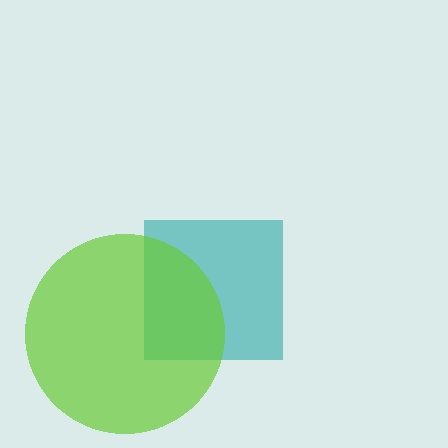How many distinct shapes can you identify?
There are 2 distinct shapes: a teal square, a lime circle.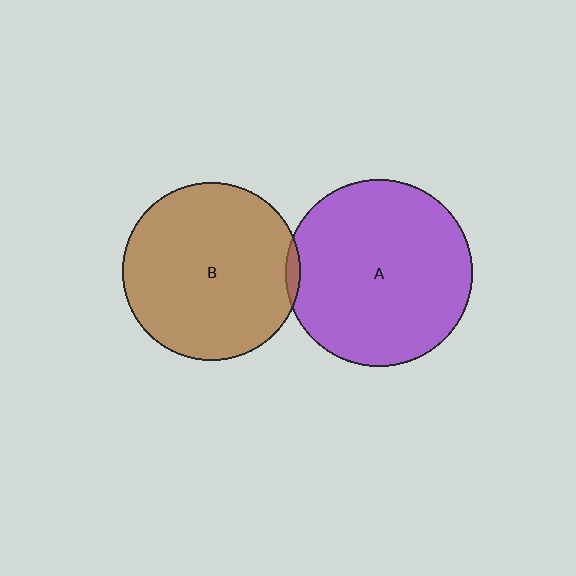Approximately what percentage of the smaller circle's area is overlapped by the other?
Approximately 5%.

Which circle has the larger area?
Circle A (purple).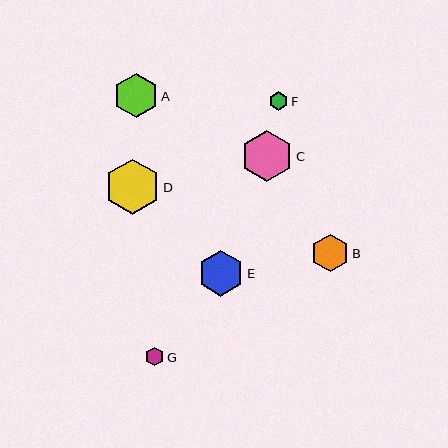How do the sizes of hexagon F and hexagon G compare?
Hexagon F and hexagon G are approximately the same size.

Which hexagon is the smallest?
Hexagon G is the smallest with a size of approximately 18 pixels.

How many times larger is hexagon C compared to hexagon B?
Hexagon C is approximately 1.4 times the size of hexagon B.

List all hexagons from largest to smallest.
From largest to smallest: D, C, E, A, B, F, G.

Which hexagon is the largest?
Hexagon D is the largest with a size of approximately 56 pixels.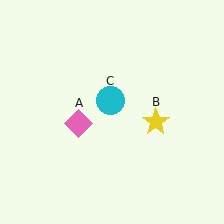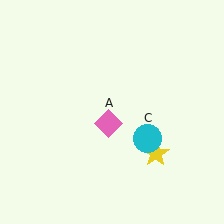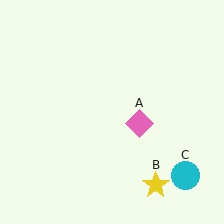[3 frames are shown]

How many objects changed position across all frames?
3 objects changed position: pink diamond (object A), yellow star (object B), cyan circle (object C).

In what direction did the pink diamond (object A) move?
The pink diamond (object A) moved right.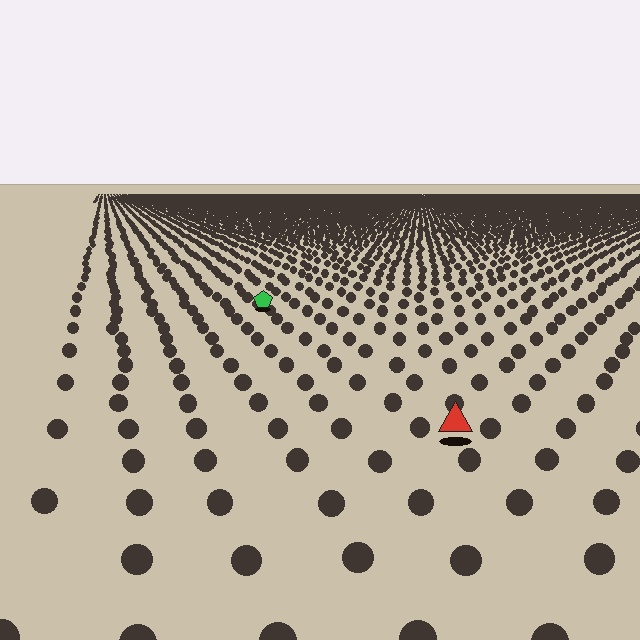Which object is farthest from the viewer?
The green pentagon is farthest from the viewer. It appears smaller and the ground texture around it is denser.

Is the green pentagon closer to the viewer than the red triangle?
No. The red triangle is closer — you can tell from the texture gradient: the ground texture is coarser near it.